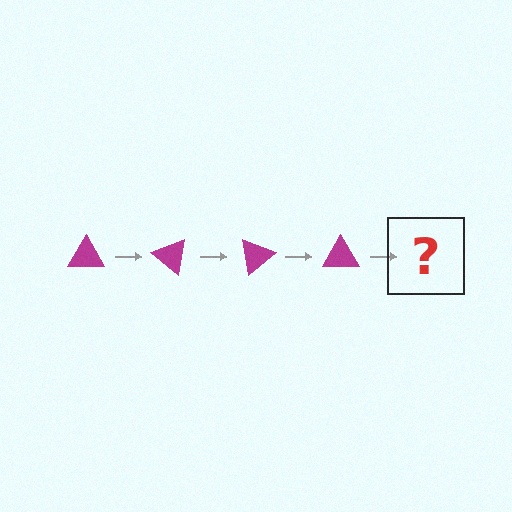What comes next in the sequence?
The next element should be a magenta triangle rotated 160 degrees.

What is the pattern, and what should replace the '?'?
The pattern is that the triangle rotates 40 degrees each step. The '?' should be a magenta triangle rotated 160 degrees.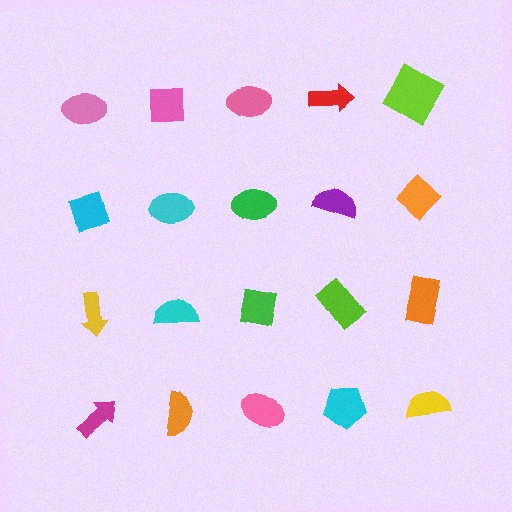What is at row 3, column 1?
A yellow arrow.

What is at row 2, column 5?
An orange diamond.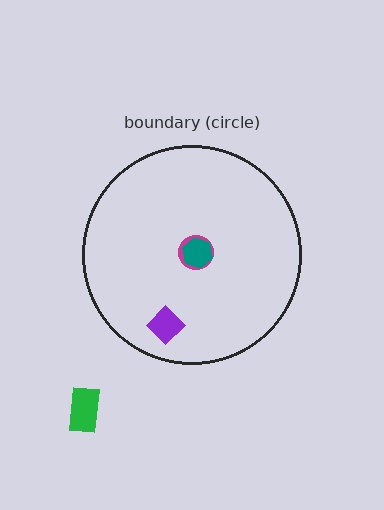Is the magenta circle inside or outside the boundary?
Inside.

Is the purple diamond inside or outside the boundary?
Inside.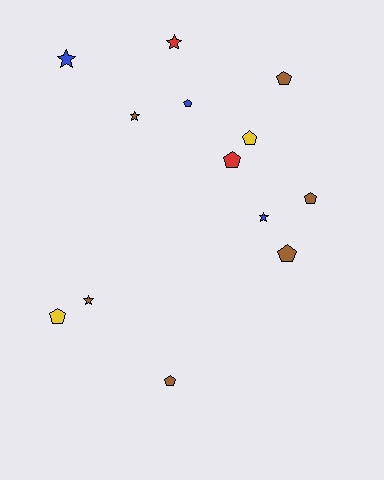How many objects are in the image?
There are 13 objects.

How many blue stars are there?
There are 2 blue stars.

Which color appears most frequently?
Brown, with 6 objects.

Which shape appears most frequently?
Pentagon, with 8 objects.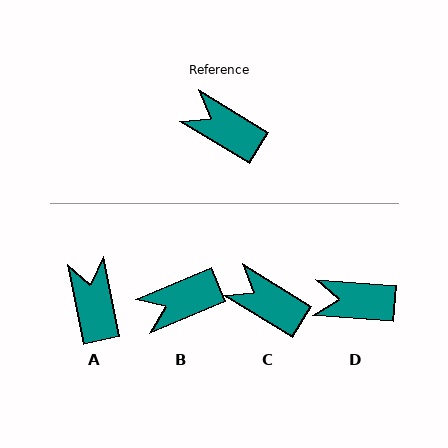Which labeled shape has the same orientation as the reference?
C.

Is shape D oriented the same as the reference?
No, it is off by about 27 degrees.